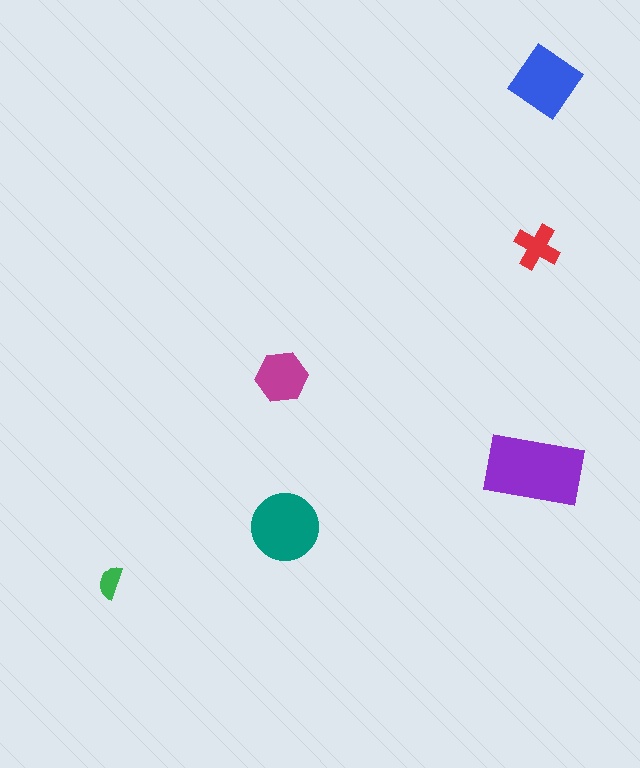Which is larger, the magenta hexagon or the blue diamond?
The blue diamond.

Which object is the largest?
The purple rectangle.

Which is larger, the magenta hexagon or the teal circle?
The teal circle.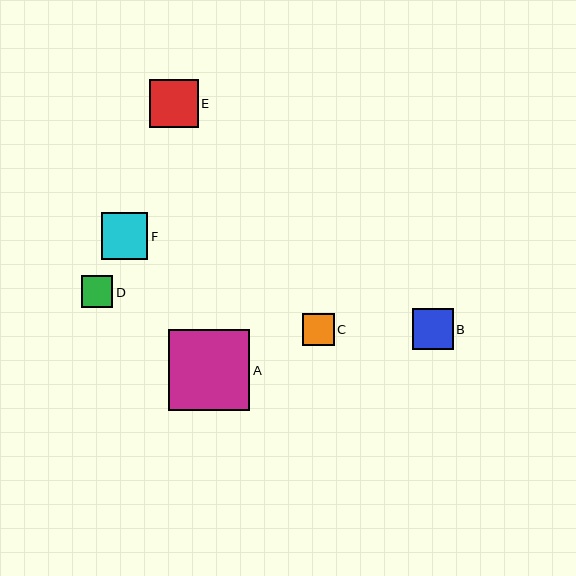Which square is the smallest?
Square D is the smallest with a size of approximately 32 pixels.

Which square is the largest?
Square A is the largest with a size of approximately 81 pixels.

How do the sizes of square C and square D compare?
Square C and square D are approximately the same size.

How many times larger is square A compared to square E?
Square A is approximately 1.7 times the size of square E.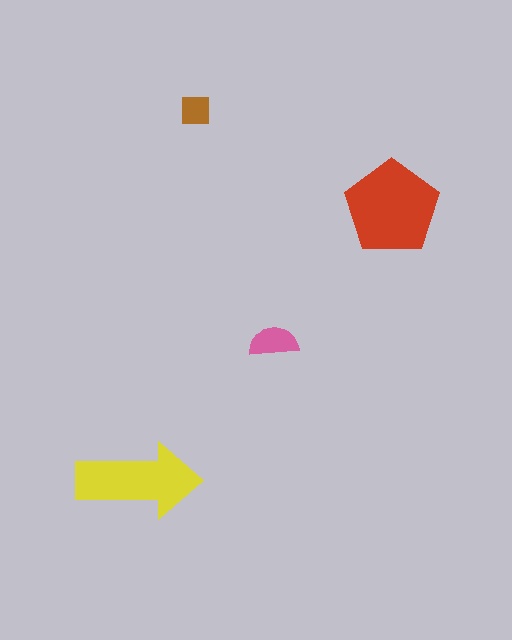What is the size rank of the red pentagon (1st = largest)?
1st.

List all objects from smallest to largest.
The brown square, the pink semicircle, the yellow arrow, the red pentagon.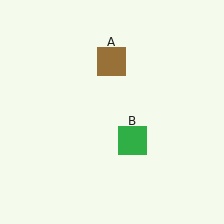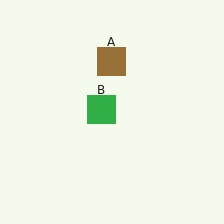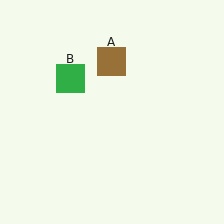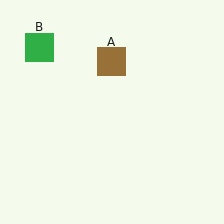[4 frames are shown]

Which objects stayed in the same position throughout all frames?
Brown square (object A) remained stationary.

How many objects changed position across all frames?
1 object changed position: green square (object B).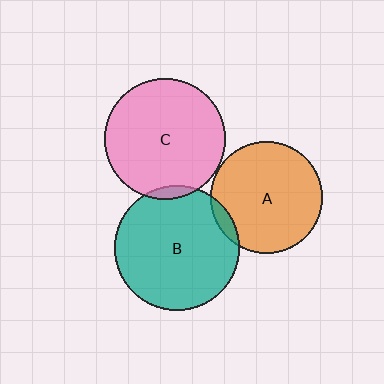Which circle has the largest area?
Circle B (teal).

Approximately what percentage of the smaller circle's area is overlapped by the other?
Approximately 5%.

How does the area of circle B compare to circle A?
Approximately 1.3 times.